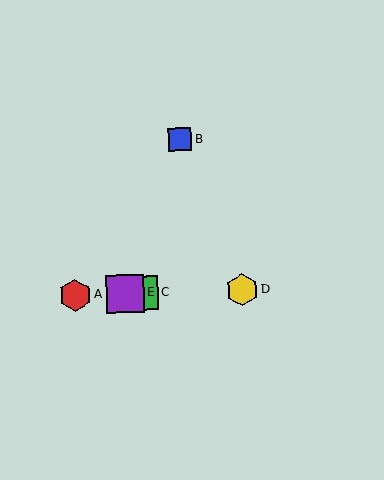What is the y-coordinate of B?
Object B is at y≈139.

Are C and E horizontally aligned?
Yes, both are at y≈293.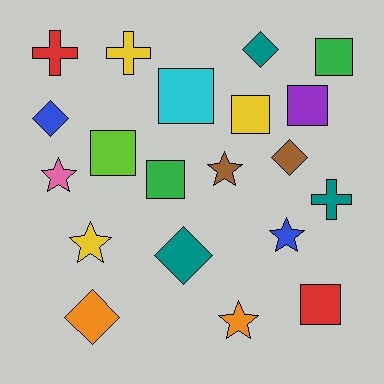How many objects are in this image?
There are 20 objects.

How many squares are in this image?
There are 7 squares.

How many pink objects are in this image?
There is 1 pink object.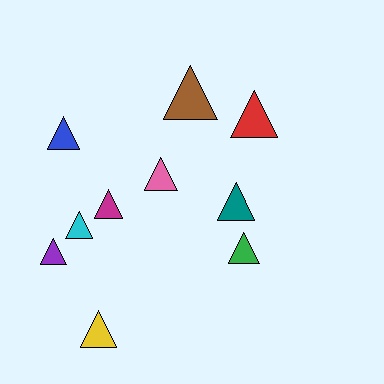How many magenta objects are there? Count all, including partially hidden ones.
There is 1 magenta object.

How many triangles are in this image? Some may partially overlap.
There are 10 triangles.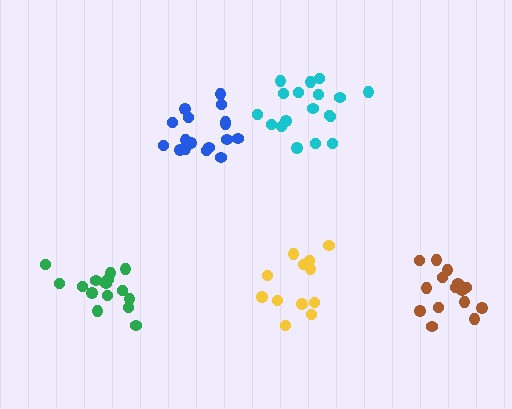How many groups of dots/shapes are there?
There are 5 groups.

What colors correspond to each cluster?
The clusters are colored: cyan, blue, brown, yellow, green.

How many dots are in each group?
Group 1: 18 dots, Group 2: 17 dots, Group 3: 15 dots, Group 4: 13 dots, Group 5: 15 dots (78 total).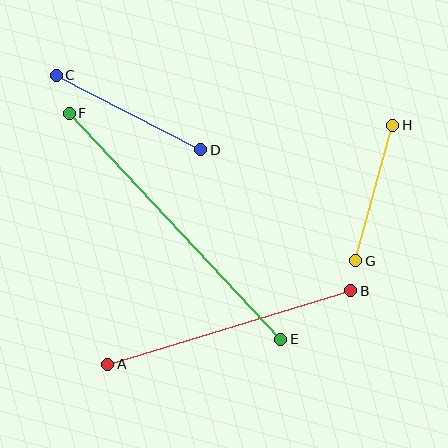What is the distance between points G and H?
The distance is approximately 141 pixels.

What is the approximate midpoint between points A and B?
The midpoint is at approximately (229, 327) pixels.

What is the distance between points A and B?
The distance is approximately 254 pixels.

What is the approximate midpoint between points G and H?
The midpoint is at approximately (374, 193) pixels.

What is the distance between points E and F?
The distance is approximately 309 pixels.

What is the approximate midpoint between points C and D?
The midpoint is at approximately (129, 112) pixels.